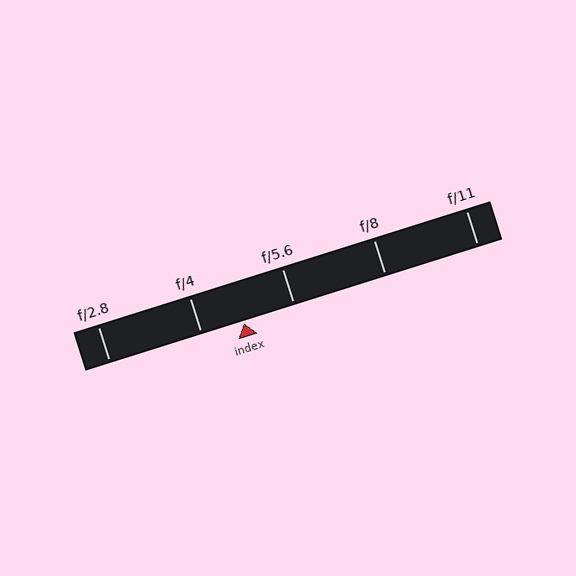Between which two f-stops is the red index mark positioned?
The index mark is between f/4 and f/5.6.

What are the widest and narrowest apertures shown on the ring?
The widest aperture shown is f/2.8 and the narrowest is f/11.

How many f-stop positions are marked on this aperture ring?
There are 5 f-stop positions marked.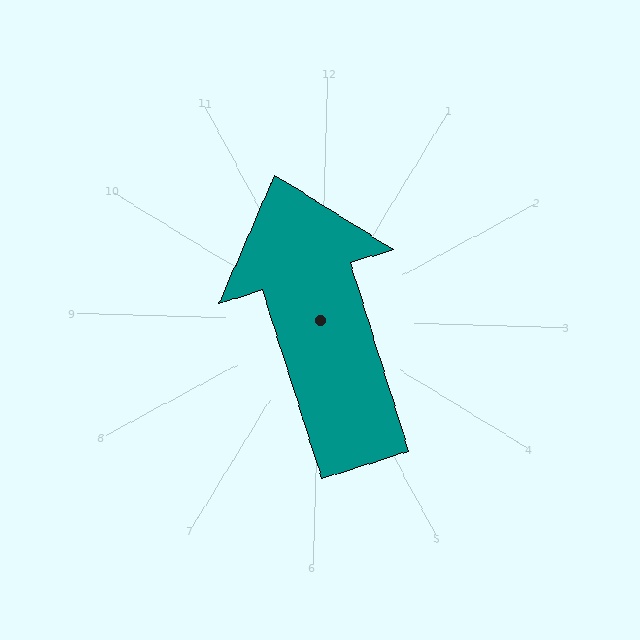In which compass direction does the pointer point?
North.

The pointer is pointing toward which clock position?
Roughly 11 o'clock.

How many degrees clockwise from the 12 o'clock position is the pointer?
Approximately 341 degrees.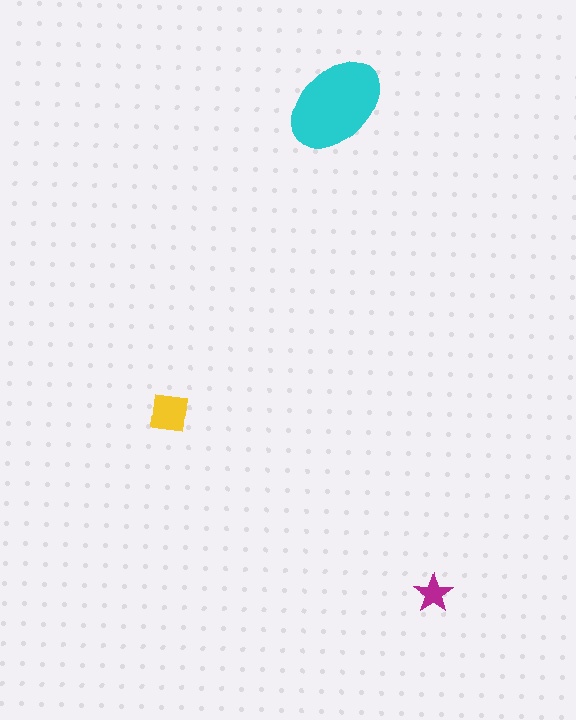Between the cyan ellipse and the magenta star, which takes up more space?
The cyan ellipse.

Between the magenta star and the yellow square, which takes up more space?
The yellow square.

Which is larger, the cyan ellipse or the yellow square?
The cyan ellipse.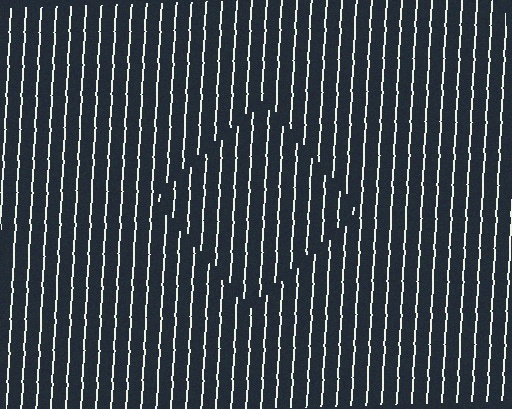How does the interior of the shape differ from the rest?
The interior of the shape contains the same grating, shifted by half a period — the contour is defined by the phase discontinuity where line-ends from the inner and outer gratings abut.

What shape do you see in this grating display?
An illusory square. The interior of the shape contains the same grating, shifted by half a period — the contour is defined by the phase discontinuity where line-ends from the inner and outer gratings abut.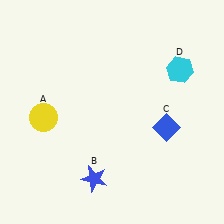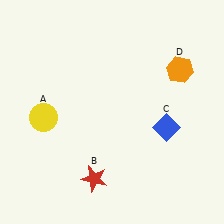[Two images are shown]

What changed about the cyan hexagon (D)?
In Image 1, D is cyan. In Image 2, it changed to orange.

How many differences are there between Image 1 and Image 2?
There are 2 differences between the two images.